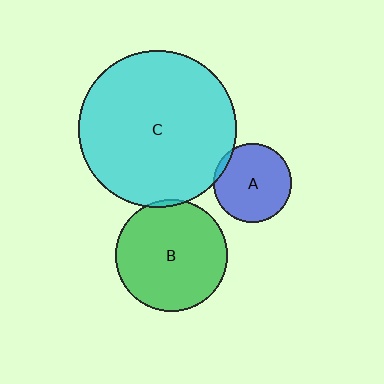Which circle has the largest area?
Circle C (cyan).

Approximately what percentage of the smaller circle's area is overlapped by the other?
Approximately 5%.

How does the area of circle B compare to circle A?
Approximately 2.1 times.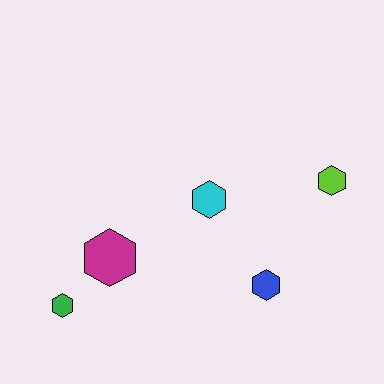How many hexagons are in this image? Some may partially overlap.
There are 5 hexagons.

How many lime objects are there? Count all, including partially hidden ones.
There is 1 lime object.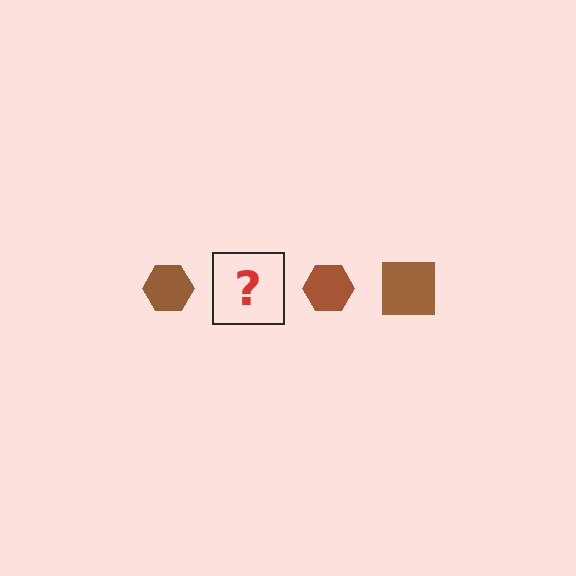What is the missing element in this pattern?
The missing element is a brown square.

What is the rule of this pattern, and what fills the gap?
The rule is that the pattern cycles through hexagon, square shapes in brown. The gap should be filled with a brown square.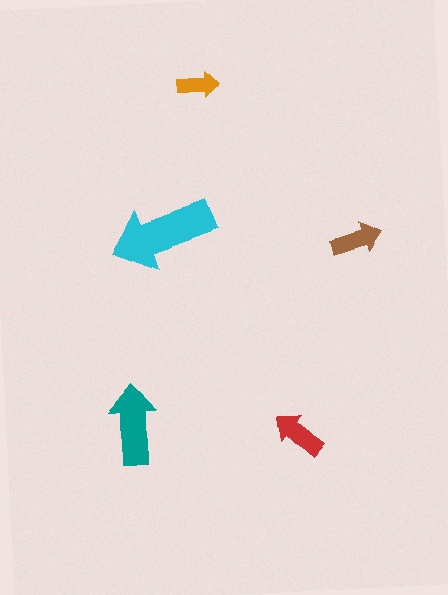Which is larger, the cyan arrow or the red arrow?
The cyan one.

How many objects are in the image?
There are 5 objects in the image.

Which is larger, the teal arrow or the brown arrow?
The teal one.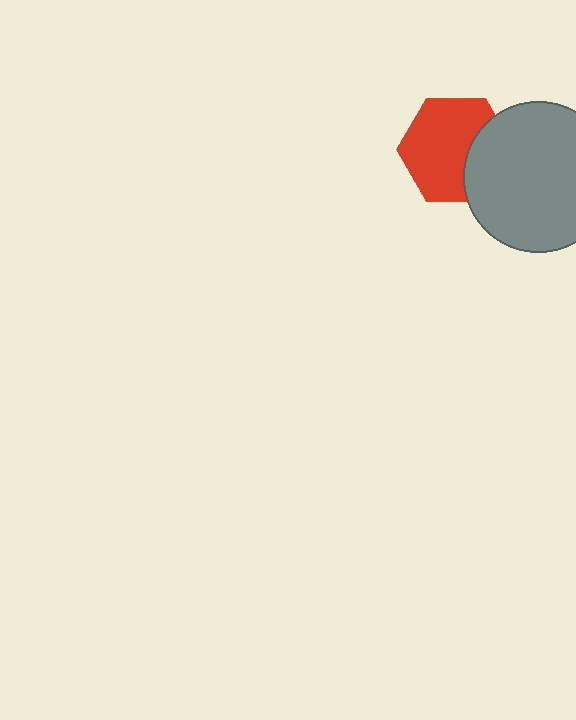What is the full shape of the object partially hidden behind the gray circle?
The partially hidden object is a red hexagon.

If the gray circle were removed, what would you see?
You would see the complete red hexagon.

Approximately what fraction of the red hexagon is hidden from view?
Roughly 30% of the red hexagon is hidden behind the gray circle.